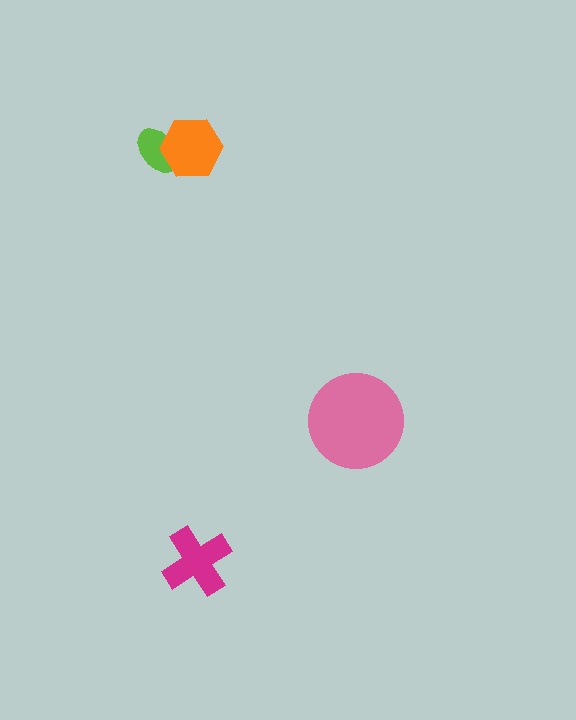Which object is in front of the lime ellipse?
The orange hexagon is in front of the lime ellipse.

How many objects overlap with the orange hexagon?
1 object overlaps with the orange hexagon.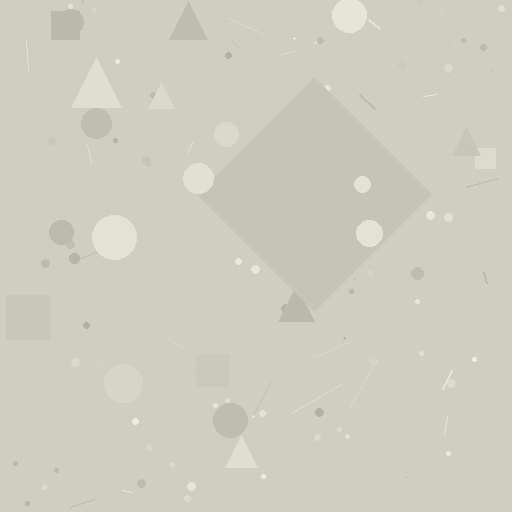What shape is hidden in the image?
A diamond is hidden in the image.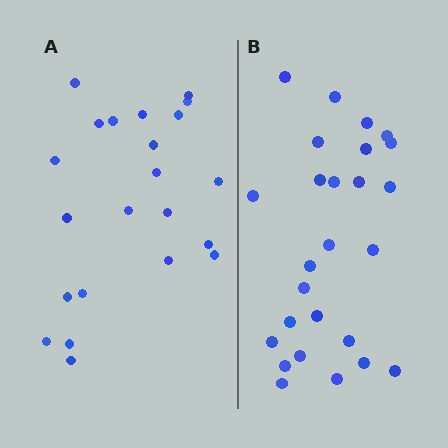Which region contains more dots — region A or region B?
Region B (the right region) has more dots.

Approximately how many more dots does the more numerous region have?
Region B has about 4 more dots than region A.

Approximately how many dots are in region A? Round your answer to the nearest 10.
About 20 dots. (The exact count is 22, which rounds to 20.)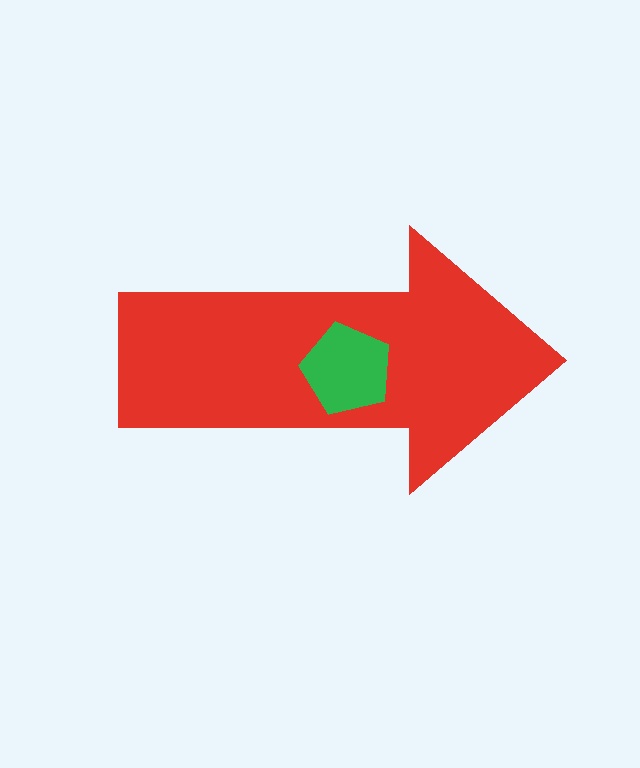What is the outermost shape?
The red arrow.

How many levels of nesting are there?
2.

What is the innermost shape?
The green pentagon.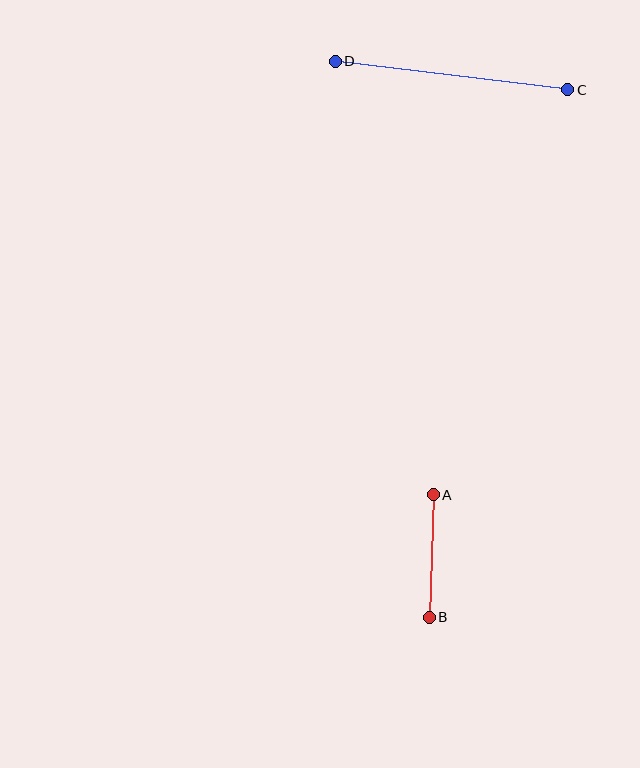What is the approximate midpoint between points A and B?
The midpoint is at approximately (431, 556) pixels.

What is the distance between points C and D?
The distance is approximately 234 pixels.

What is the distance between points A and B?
The distance is approximately 123 pixels.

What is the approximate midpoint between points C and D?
The midpoint is at approximately (451, 76) pixels.